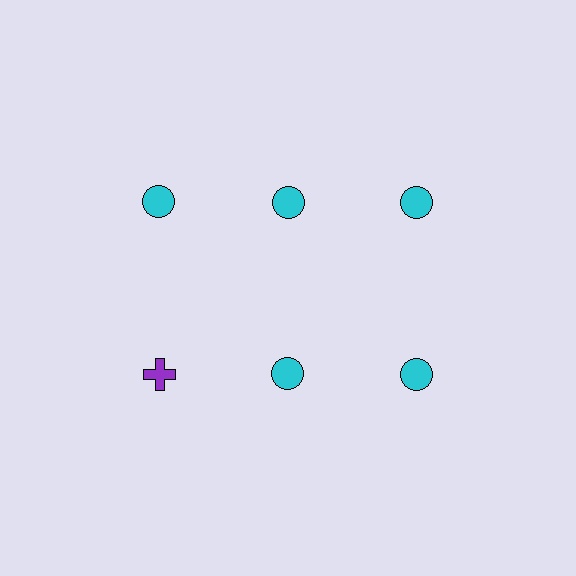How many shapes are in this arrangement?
There are 6 shapes arranged in a grid pattern.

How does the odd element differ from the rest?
It differs in both color (purple instead of cyan) and shape (cross instead of circle).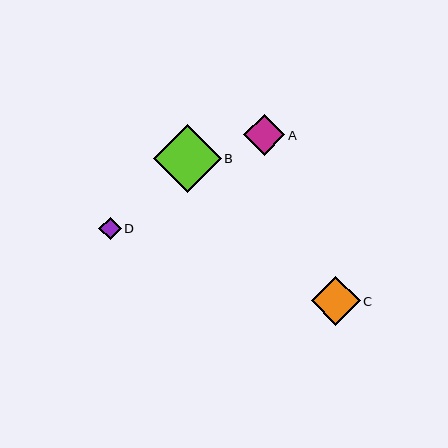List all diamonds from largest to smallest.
From largest to smallest: B, C, A, D.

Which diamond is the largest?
Diamond B is the largest with a size of approximately 68 pixels.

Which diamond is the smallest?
Diamond D is the smallest with a size of approximately 22 pixels.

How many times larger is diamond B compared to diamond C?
Diamond B is approximately 1.4 times the size of diamond C.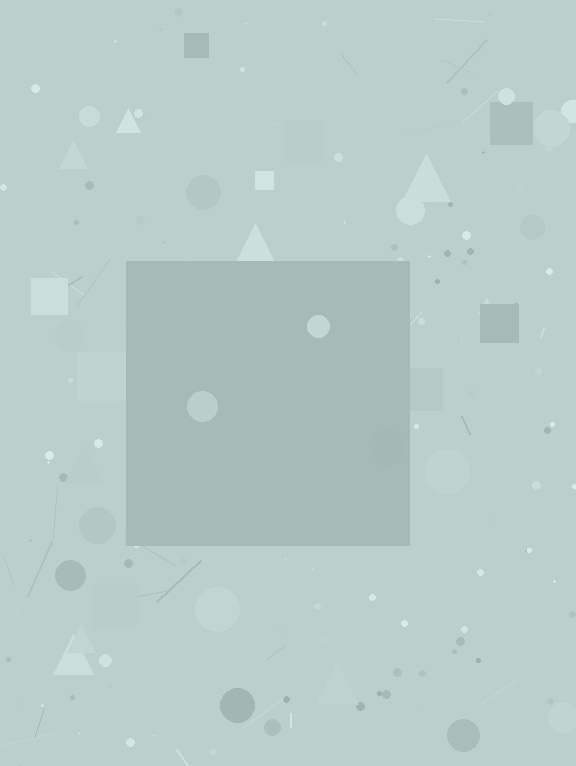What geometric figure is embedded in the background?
A square is embedded in the background.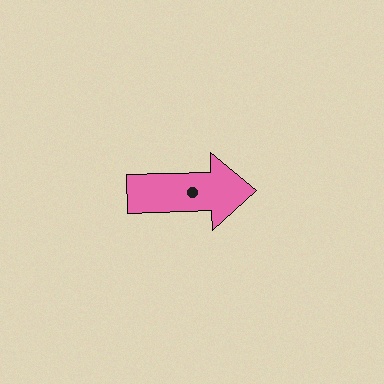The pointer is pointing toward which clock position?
Roughly 3 o'clock.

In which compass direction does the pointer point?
East.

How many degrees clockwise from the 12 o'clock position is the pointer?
Approximately 88 degrees.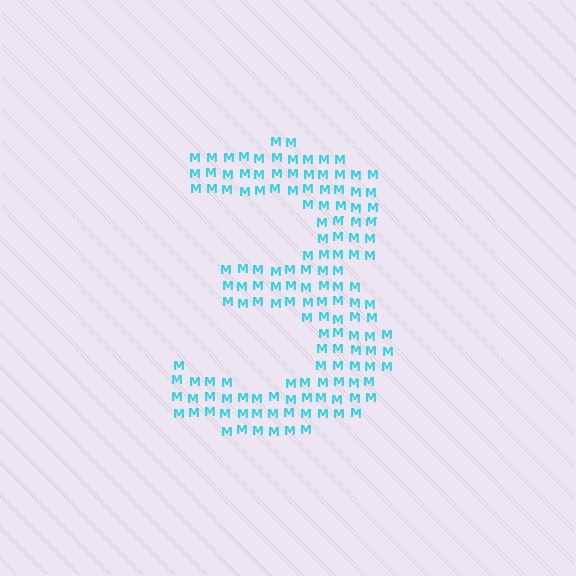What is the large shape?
The large shape is the digit 3.